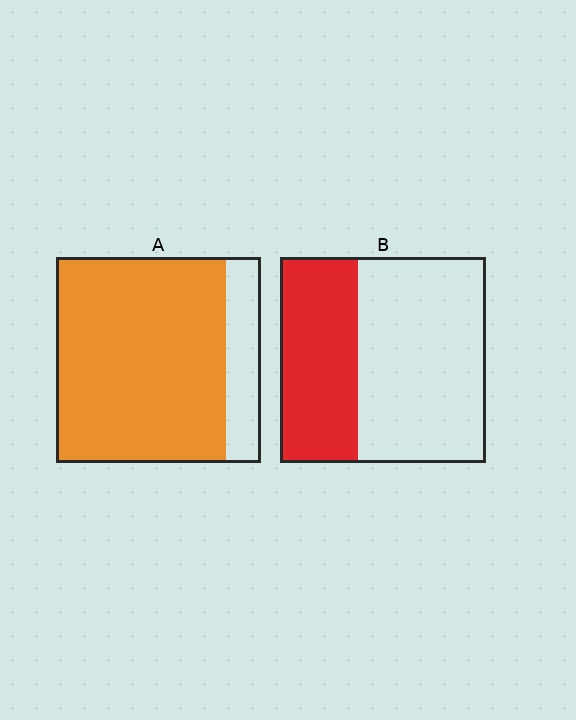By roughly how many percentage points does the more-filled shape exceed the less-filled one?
By roughly 45 percentage points (A over B).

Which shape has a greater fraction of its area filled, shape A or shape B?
Shape A.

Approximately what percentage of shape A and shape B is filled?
A is approximately 85% and B is approximately 40%.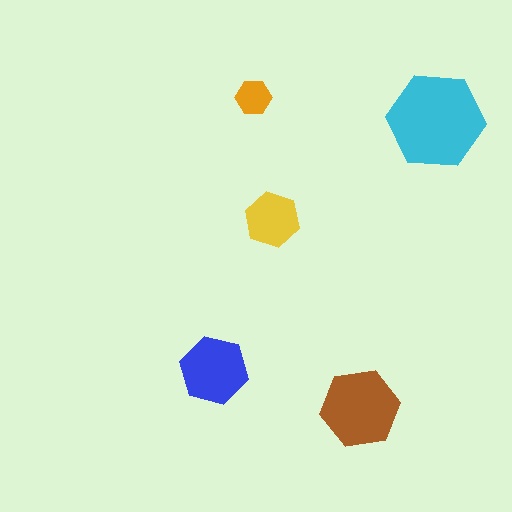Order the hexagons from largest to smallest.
the cyan one, the brown one, the blue one, the yellow one, the orange one.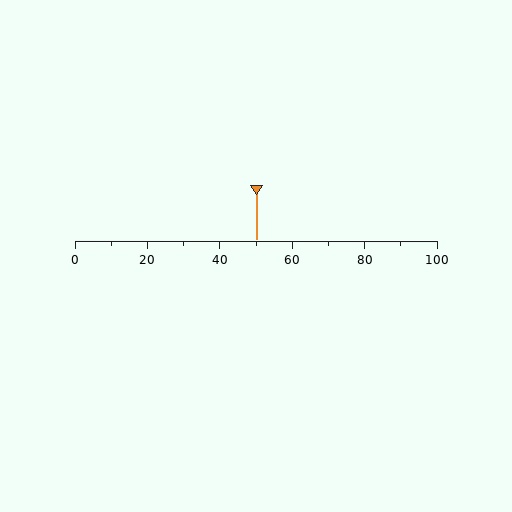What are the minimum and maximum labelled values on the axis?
The axis runs from 0 to 100.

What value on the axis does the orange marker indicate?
The marker indicates approximately 50.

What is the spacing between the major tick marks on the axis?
The major ticks are spaced 20 apart.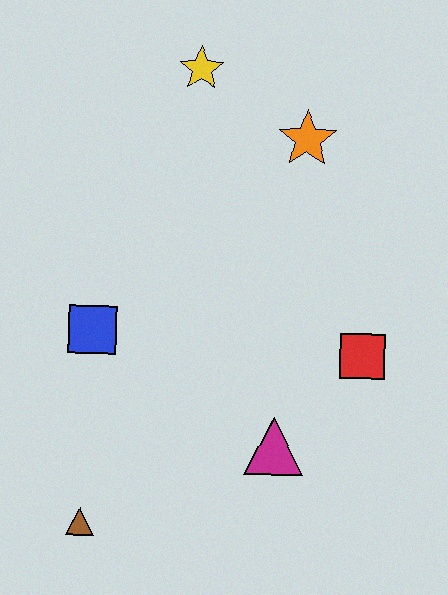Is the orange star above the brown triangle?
Yes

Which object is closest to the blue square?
The brown triangle is closest to the blue square.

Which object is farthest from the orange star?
The brown triangle is farthest from the orange star.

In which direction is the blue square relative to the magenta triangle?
The blue square is to the left of the magenta triangle.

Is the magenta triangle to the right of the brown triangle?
Yes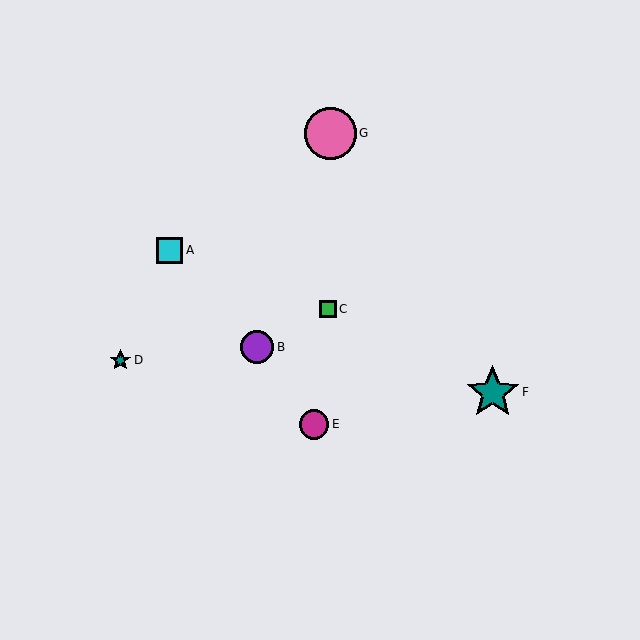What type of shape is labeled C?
Shape C is a green square.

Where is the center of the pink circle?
The center of the pink circle is at (330, 133).